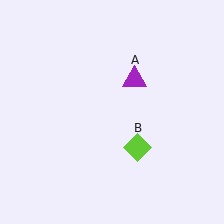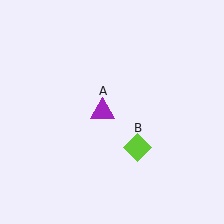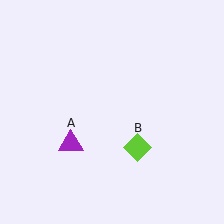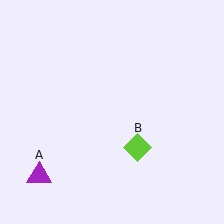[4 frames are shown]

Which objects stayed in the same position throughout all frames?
Lime diamond (object B) remained stationary.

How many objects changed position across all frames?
1 object changed position: purple triangle (object A).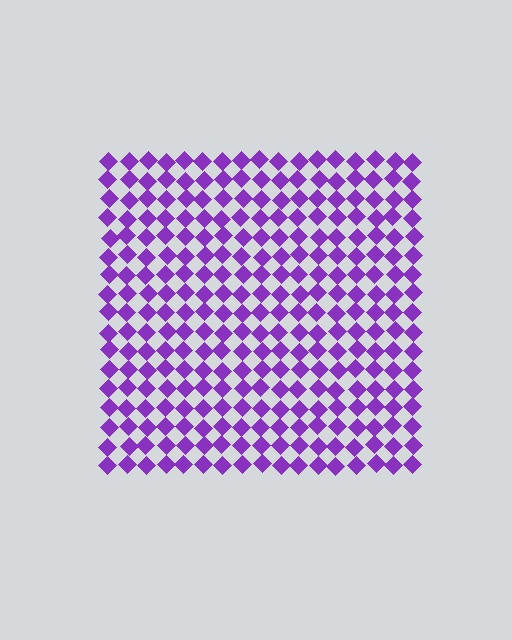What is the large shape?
The large shape is a square.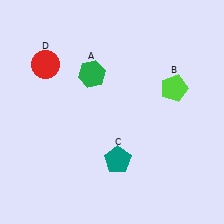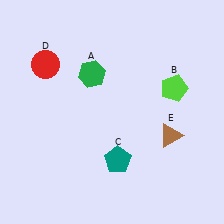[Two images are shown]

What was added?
A brown triangle (E) was added in Image 2.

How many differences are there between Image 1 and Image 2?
There is 1 difference between the two images.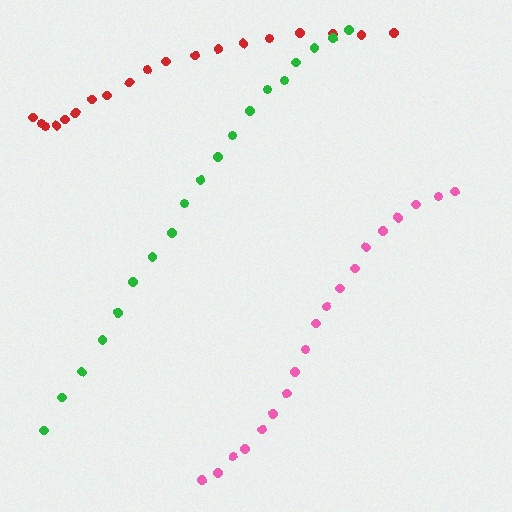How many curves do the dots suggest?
There are 3 distinct paths.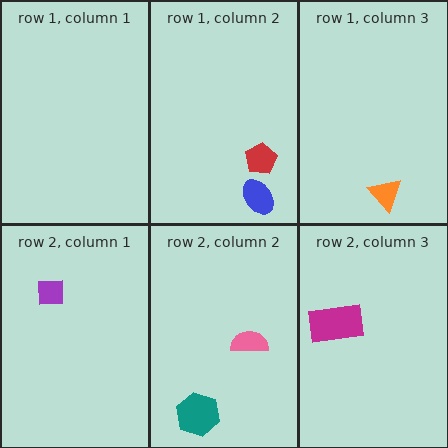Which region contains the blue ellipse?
The row 1, column 2 region.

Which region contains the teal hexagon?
The row 2, column 2 region.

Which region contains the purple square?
The row 2, column 1 region.